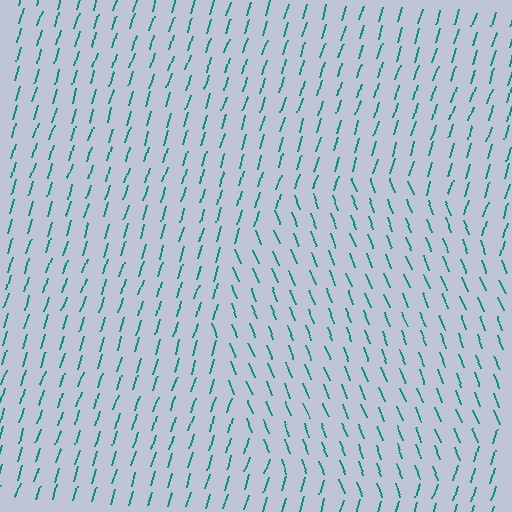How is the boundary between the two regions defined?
The boundary is defined purely by a change in line orientation (approximately 39 degrees difference). All lines are the same color and thickness.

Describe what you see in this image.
The image is filled with small teal line segments. A circle region in the image has lines oriented differently from the surrounding lines, creating a visible texture boundary.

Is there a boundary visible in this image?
Yes, there is a texture boundary formed by a change in line orientation.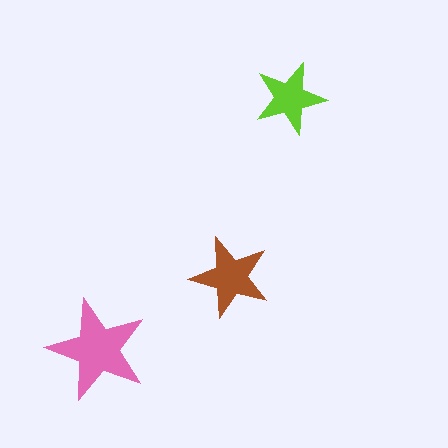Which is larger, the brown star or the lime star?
The brown one.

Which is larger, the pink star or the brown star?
The pink one.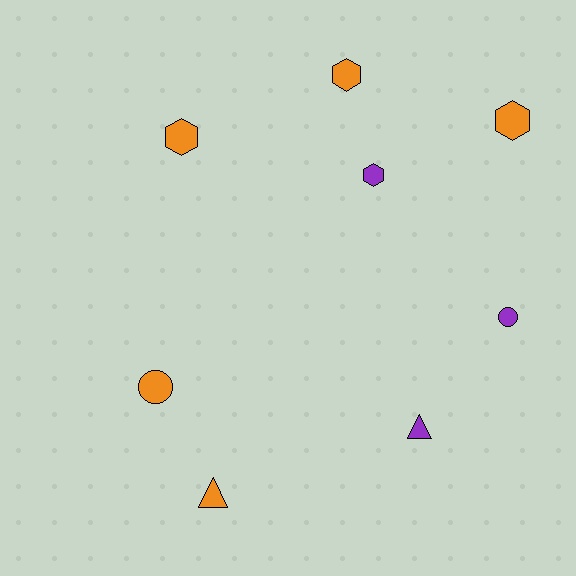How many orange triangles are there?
There is 1 orange triangle.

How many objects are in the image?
There are 8 objects.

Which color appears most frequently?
Orange, with 5 objects.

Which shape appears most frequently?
Hexagon, with 4 objects.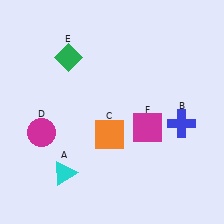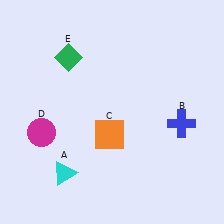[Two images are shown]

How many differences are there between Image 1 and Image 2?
There is 1 difference between the two images.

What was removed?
The magenta square (F) was removed in Image 2.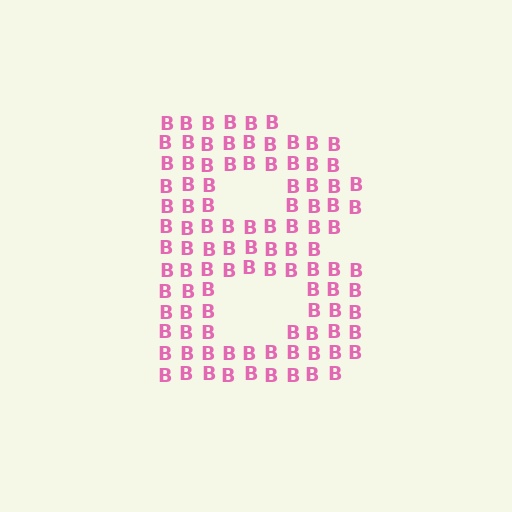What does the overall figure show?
The overall figure shows the letter B.